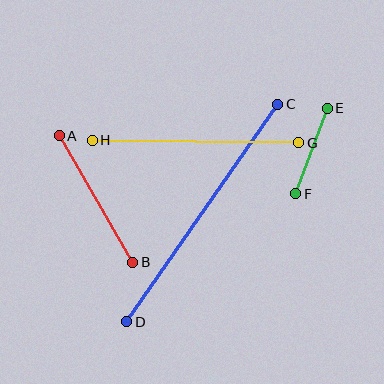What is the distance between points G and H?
The distance is approximately 207 pixels.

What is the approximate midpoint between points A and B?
The midpoint is at approximately (96, 199) pixels.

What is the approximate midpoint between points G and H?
The midpoint is at approximately (195, 142) pixels.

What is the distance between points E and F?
The distance is approximately 91 pixels.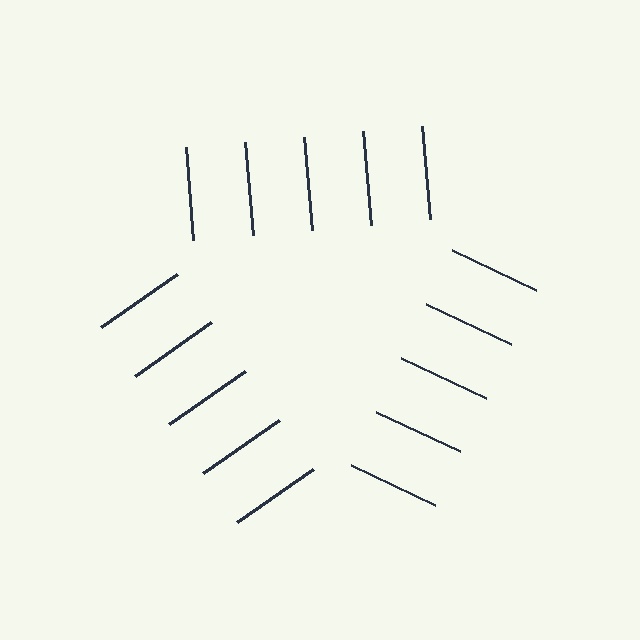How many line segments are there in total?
15 — 5 along each of the 3 edges.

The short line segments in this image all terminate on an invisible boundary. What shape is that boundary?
An illusory triangle — the line segments terminate on its edges but no continuous stroke is drawn.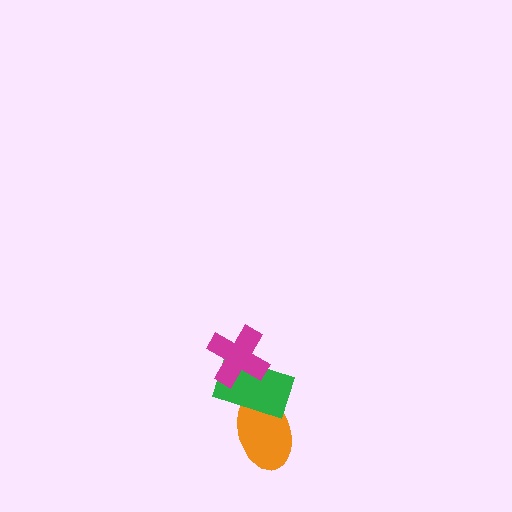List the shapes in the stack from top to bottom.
From top to bottom: the magenta cross, the green rectangle, the orange ellipse.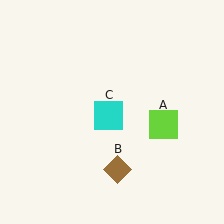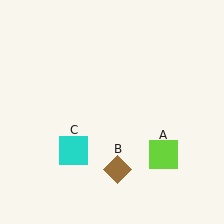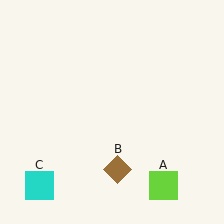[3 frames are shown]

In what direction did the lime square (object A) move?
The lime square (object A) moved down.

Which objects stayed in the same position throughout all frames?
Brown diamond (object B) remained stationary.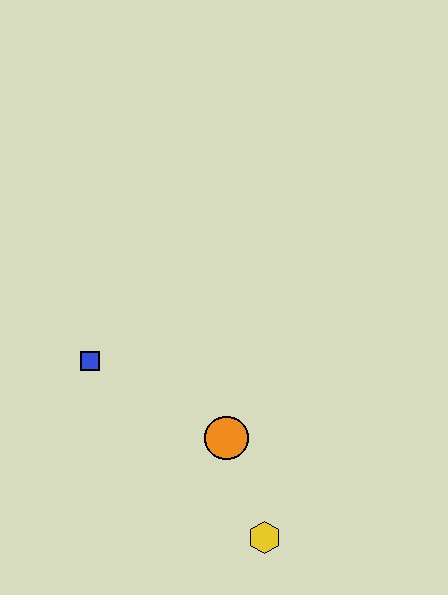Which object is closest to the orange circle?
The yellow hexagon is closest to the orange circle.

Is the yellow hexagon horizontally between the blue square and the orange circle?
No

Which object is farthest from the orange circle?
The blue square is farthest from the orange circle.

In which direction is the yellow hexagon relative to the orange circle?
The yellow hexagon is below the orange circle.